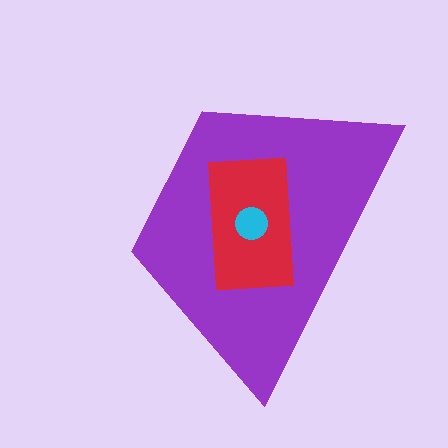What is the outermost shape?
The purple trapezoid.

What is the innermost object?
The cyan circle.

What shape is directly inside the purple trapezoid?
The red rectangle.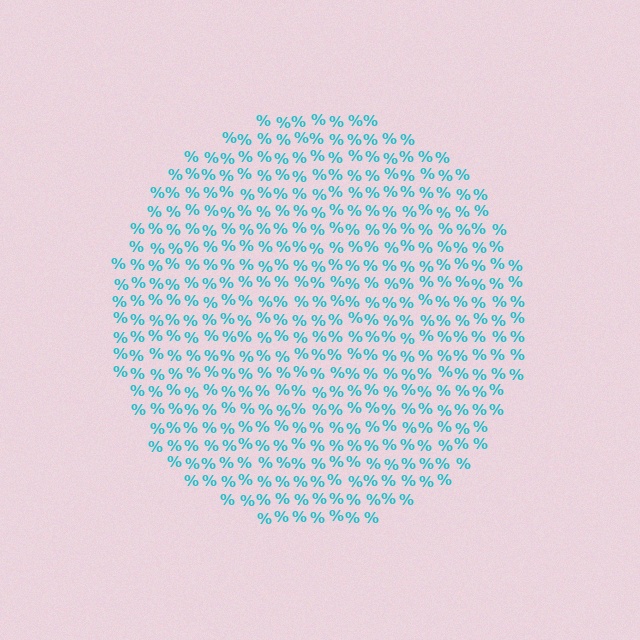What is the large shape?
The large shape is a circle.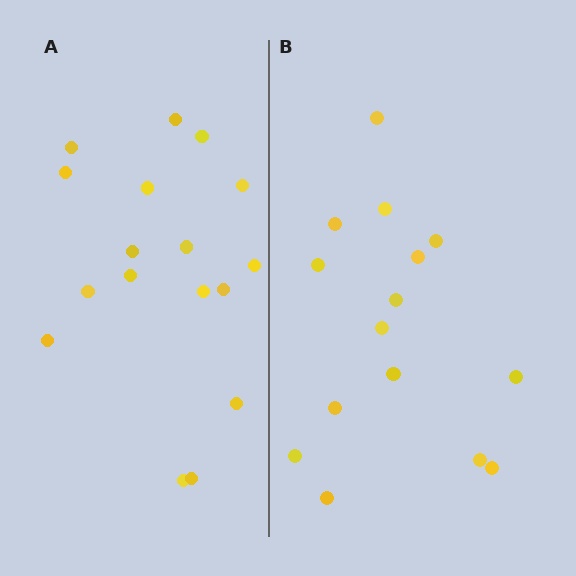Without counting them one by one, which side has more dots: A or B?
Region A (the left region) has more dots.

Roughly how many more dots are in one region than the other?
Region A has just a few more — roughly 2 or 3 more dots than region B.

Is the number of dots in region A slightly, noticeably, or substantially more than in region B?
Region A has only slightly more — the two regions are fairly close. The ratio is roughly 1.1 to 1.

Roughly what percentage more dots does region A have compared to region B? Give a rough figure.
About 15% more.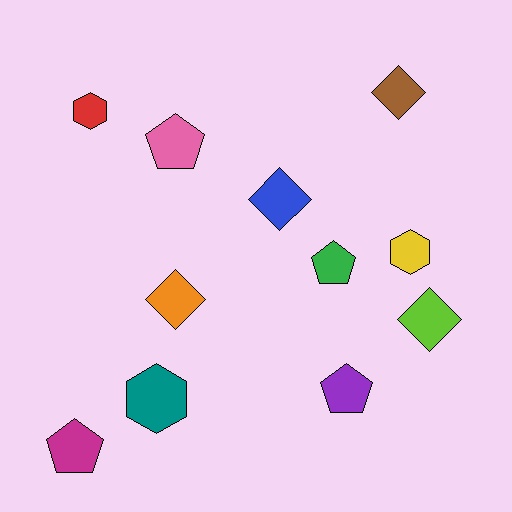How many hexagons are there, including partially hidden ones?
There are 3 hexagons.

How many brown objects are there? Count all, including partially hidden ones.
There is 1 brown object.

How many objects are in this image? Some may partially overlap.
There are 11 objects.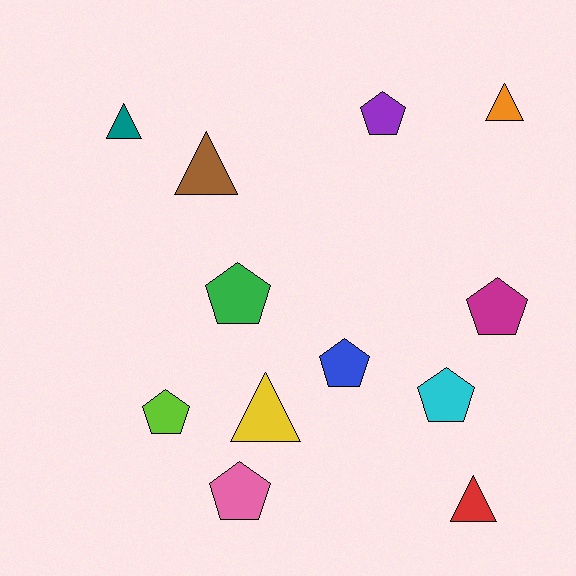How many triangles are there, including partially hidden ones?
There are 5 triangles.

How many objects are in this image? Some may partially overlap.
There are 12 objects.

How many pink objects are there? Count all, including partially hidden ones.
There is 1 pink object.